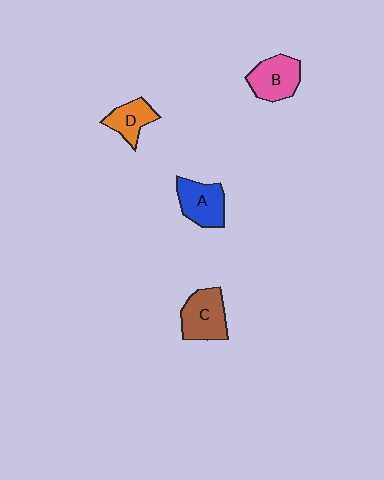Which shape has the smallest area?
Shape D (orange).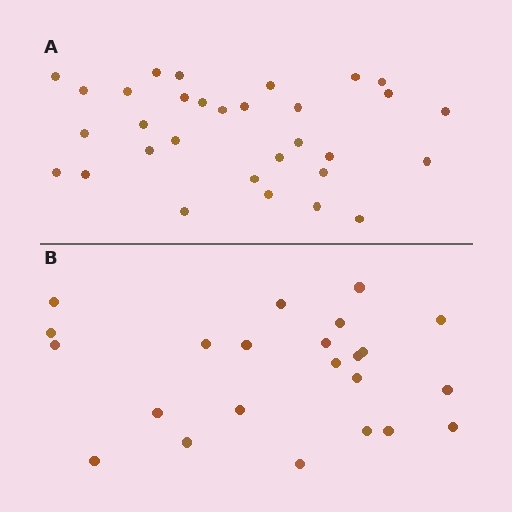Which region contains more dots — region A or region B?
Region A (the top region) has more dots.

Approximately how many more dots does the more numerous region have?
Region A has roughly 8 or so more dots than region B.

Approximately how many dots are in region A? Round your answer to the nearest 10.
About 30 dots. (The exact count is 31, which rounds to 30.)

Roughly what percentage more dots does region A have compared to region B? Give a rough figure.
About 35% more.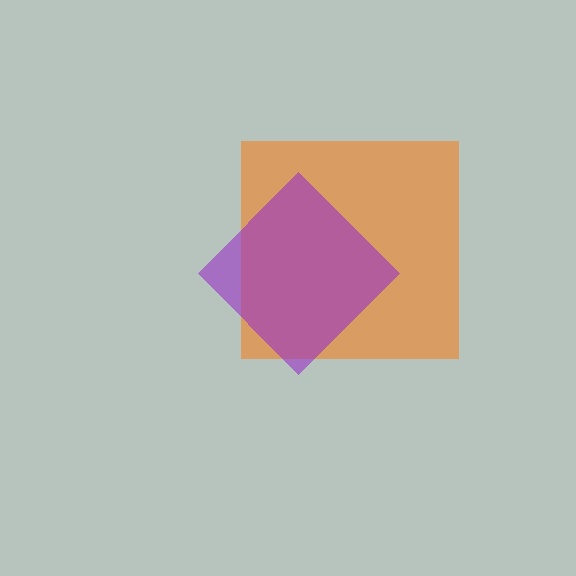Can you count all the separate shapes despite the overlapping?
Yes, there are 2 separate shapes.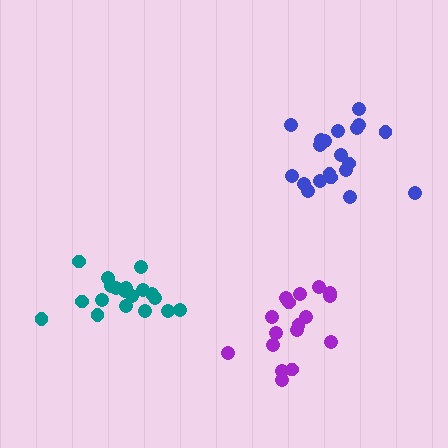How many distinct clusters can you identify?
There are 3 distinct clusters.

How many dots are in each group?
Group 1: 19 dots, Group 2: 17 dots, Group 3: 20 dots (56 total).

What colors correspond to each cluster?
The clusters are colored: teal, purple, blue.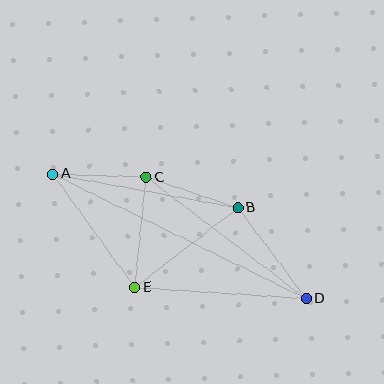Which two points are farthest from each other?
Points A and D are farthest from each other.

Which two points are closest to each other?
Points A and C are closest to each other.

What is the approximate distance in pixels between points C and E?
The distance between C and E is approximately 111 pixels.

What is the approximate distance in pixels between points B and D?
The distance between B and D is approximately 113 pixels.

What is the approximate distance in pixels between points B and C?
The distance between B and C is approximately 97 pixels.